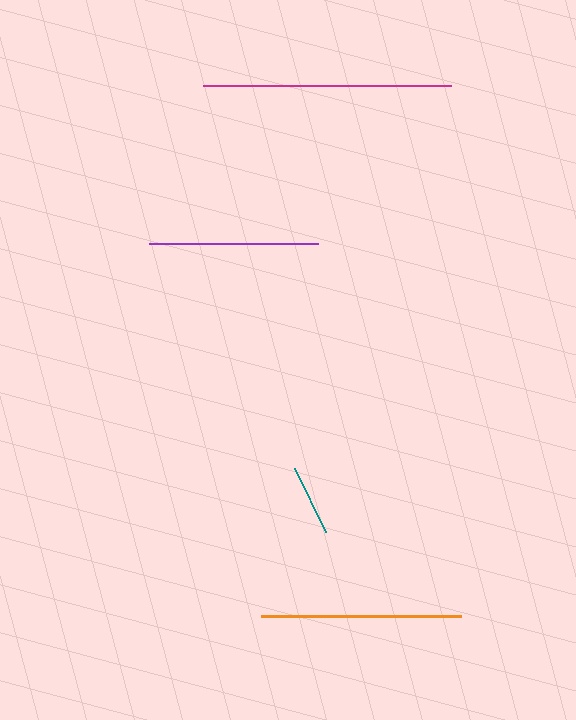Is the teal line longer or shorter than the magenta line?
The magenta line is longer than the teal line.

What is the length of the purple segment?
The purple segment is approximately 169 pixels long.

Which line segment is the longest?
The magenta line is the longest at approximately 249 pixels.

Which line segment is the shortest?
The teal line is the shortest at approximately 72 pixels.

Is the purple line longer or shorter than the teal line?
The purple line is longer than the teal line.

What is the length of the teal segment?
The teal segment is approximately 72 pixels long.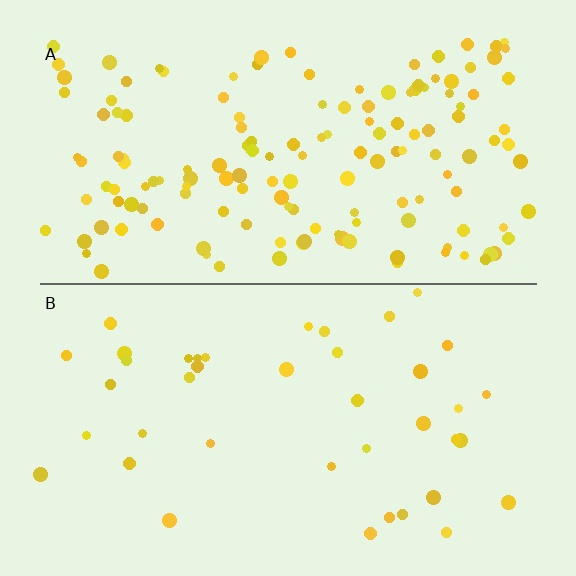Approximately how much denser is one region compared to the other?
Approximately 3.7× — region A over region B.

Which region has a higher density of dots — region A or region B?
A (the top).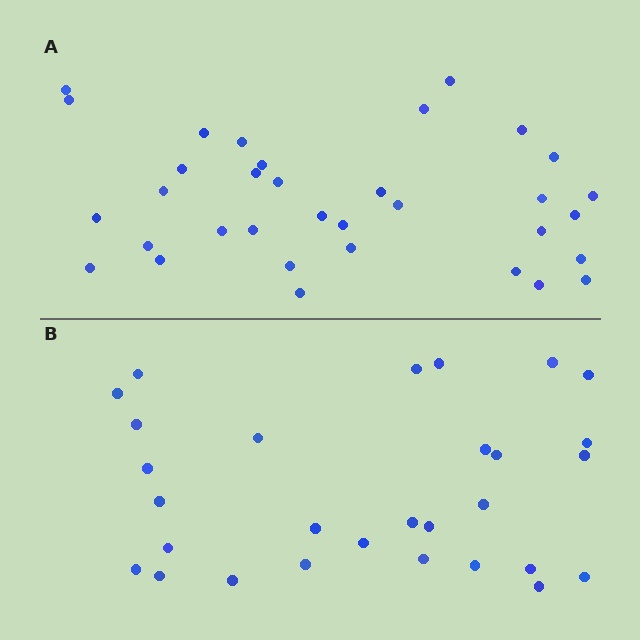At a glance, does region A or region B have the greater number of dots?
Region A (the top region) has more dots.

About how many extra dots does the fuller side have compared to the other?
Region A has about 5 more dots than region B.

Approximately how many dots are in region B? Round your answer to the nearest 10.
About 30 dots. (The exact count is 29, which rounds to 30.)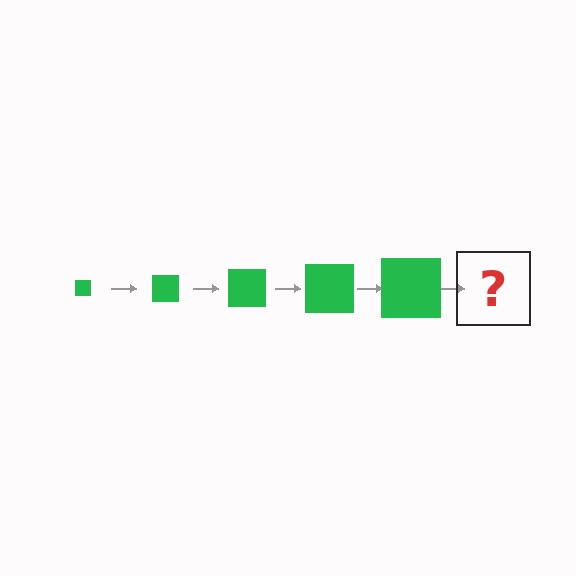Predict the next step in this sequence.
The next step is a green square, larger than the previous one.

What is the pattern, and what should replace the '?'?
The pattern is that the square gets progressively larger each step. The '?' should be a green square, larger than the previous one.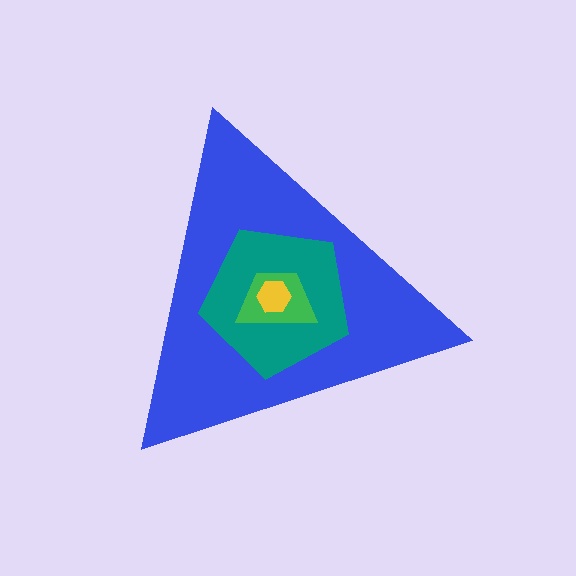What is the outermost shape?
The blue triangle.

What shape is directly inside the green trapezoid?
The yellow hexagon.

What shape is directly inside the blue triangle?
The teal pentagon.